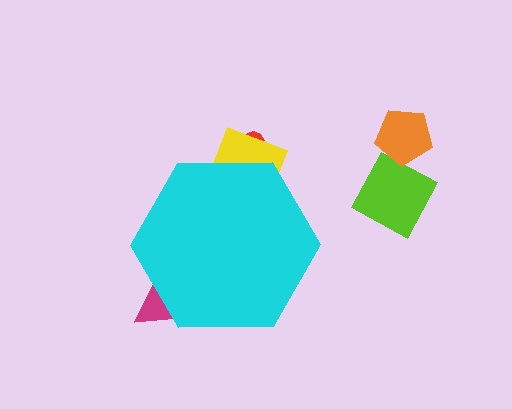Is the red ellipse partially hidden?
Yes, the red ellipse is partially hidden behind the cyan hexagon.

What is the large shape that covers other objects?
A cyan hexagon.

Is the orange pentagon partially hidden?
No, the orange pentagon is fully visible.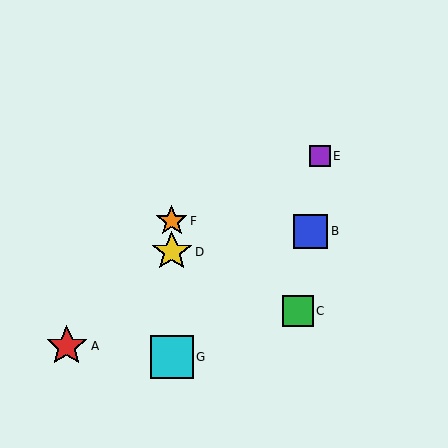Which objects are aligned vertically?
Objects D, F, G are aligned vertically.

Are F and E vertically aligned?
No, F is at x≈172 and E is at x≈320.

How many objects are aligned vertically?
3 objects (D, F, G) are aligned vertically.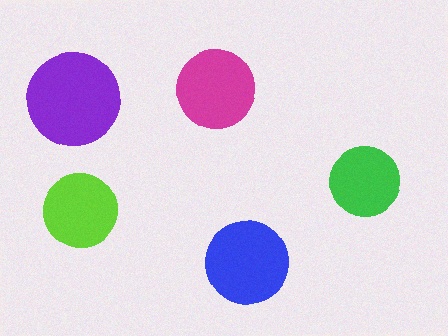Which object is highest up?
The magenta circle is topmost.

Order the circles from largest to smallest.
the purple one, the blue one, the magenta one, the lime one, the green one.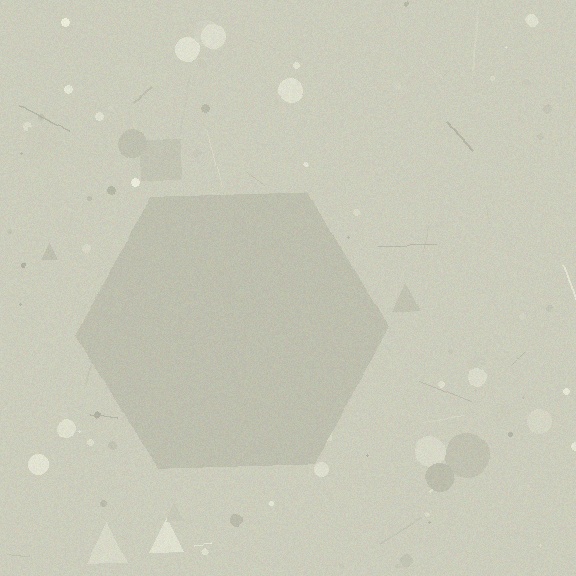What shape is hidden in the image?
A hexagon is hidden in the image.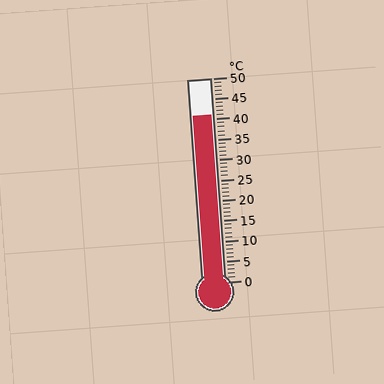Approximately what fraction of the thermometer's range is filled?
The thermometer is filled to approximately 80% of its range.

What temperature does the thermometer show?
The thermometer shows approximately 41°C.